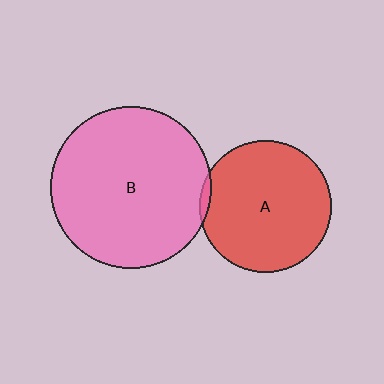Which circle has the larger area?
Circle B (pink).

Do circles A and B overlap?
Yes.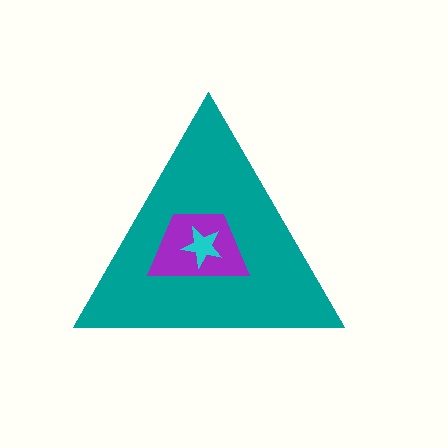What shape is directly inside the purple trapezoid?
The cyan star.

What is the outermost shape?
The teal triangle.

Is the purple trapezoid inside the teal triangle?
Yes.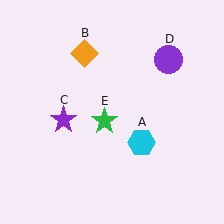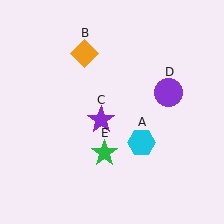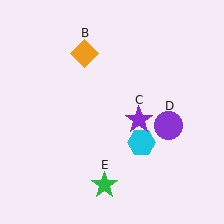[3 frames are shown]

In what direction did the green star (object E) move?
The green star (object E) moved down.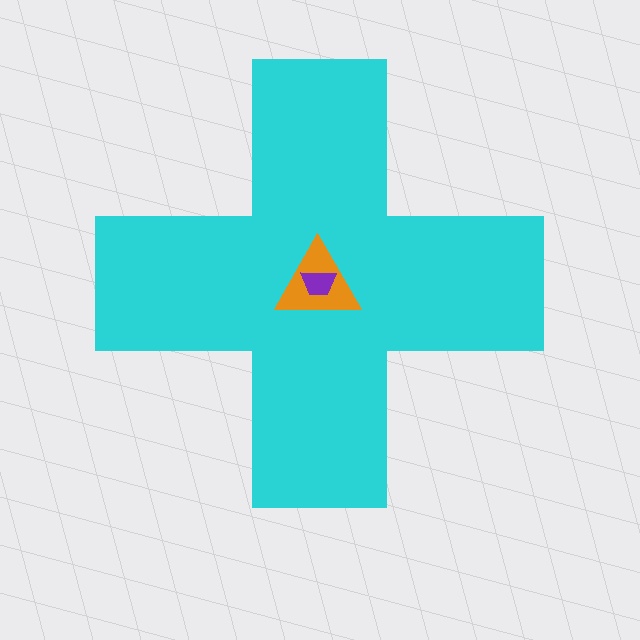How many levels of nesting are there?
3.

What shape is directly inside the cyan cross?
The orange triangle.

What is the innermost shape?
The purple trapezoid.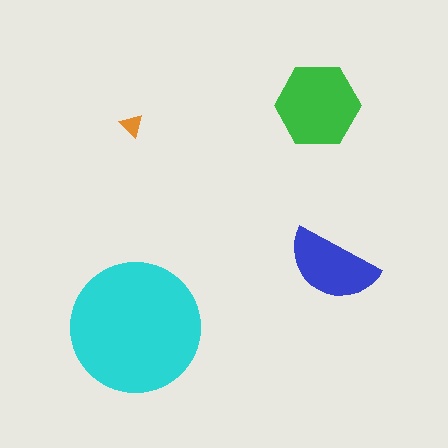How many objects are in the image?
There are 4 objects in the image.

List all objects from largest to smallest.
The cyan circle, the green hexagon, the blue semicircle, the orange triangle.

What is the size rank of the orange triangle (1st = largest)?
4th.